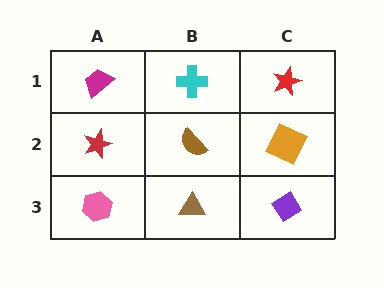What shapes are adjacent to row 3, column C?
An orange square (row 2, column C), a brown triangle (row 3, column B).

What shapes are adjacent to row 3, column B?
A brown semicircle (row 2, column B), a pink hexagon (row 3, column A), a purple diamond (row 3, column C).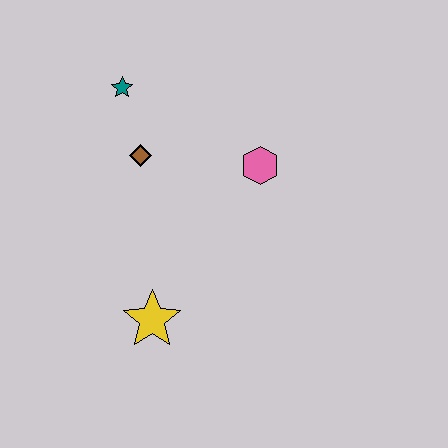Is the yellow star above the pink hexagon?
No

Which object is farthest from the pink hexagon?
The yellow star is farthest from the pink hexagon.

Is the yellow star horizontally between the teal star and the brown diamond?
No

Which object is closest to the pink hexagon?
The brown diamond is closest to the pink hexagon.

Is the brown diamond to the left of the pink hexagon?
Yes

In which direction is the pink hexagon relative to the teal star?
The pink hexagon is to the right of the teal star.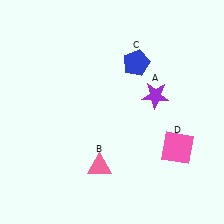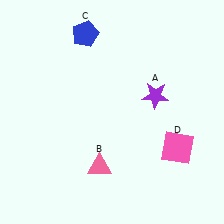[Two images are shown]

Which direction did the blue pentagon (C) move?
The blue pentagon (C) moved left.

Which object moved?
The blue pentagon (C) moved left.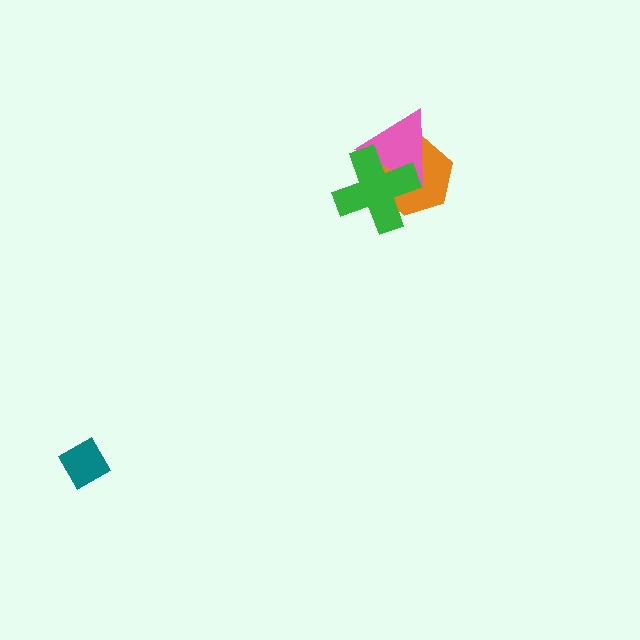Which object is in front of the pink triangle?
The green cross is in front of the pink triangle.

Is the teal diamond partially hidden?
No, no other shape covers it.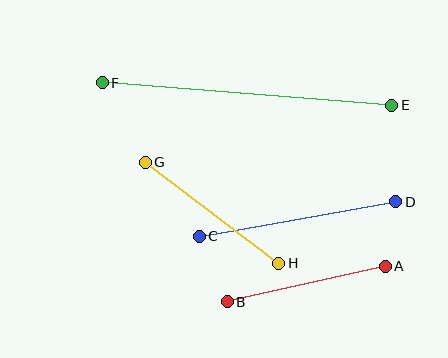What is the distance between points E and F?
The distance is approximately 291 pixels.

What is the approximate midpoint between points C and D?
The midpoint is at approximately (298, 219) pixels.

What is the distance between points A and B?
The distance is approximately 162 pixels.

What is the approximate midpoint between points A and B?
The midpoint is at approximately (306, 284) pixels.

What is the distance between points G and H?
The distance is approximately 167 pixels.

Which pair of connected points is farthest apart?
Points E and F are farthest apart.